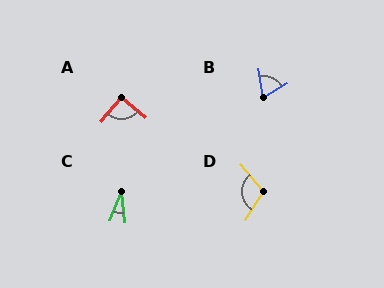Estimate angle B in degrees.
Approximately 68 degrees.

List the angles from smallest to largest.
C (27°), B (68°), A (90°), D (108°).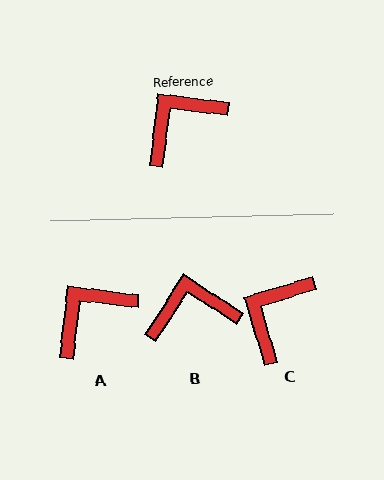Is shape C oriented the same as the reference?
No, it is off by about 24 degrees.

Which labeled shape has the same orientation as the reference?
A.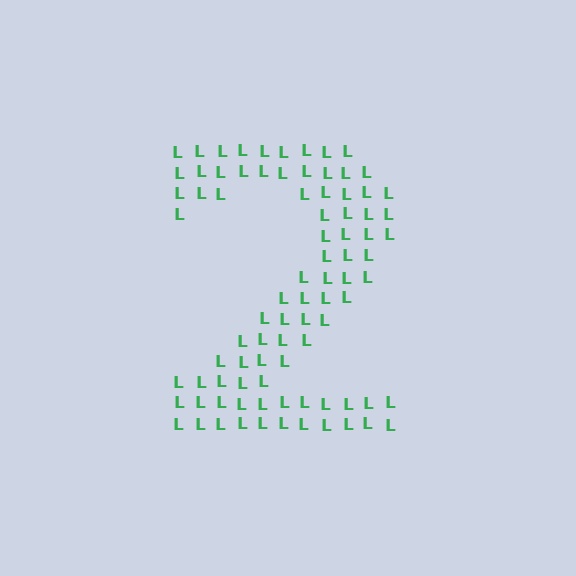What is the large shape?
The large shape is the digit 2.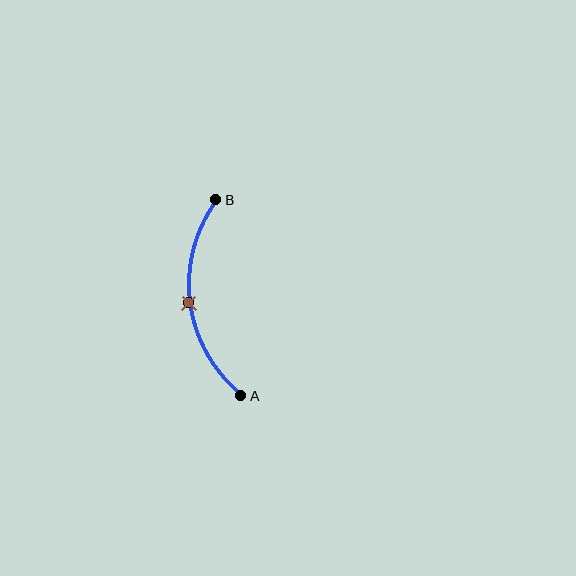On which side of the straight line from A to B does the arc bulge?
The arc bulges to the left of the straight line connecting A and B.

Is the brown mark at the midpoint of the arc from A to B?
Yes. The brown mark lies on the arc at equal arc-length from both A and B — it is the arc midpoint.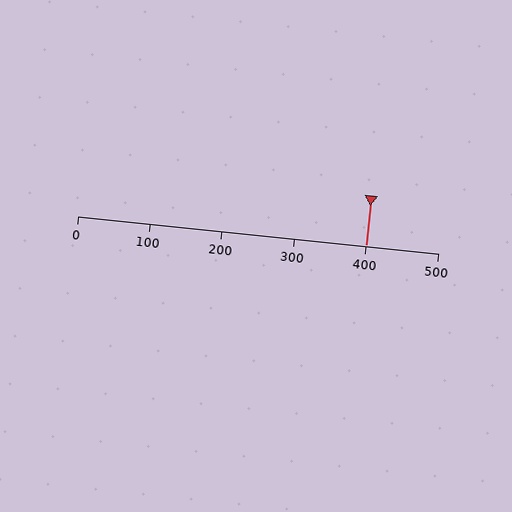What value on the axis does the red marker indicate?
The marker indicates approximately 400.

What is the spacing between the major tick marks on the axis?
The major ticks are spaced 100 apart.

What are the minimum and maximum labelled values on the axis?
The axis runs from 0 to 500.